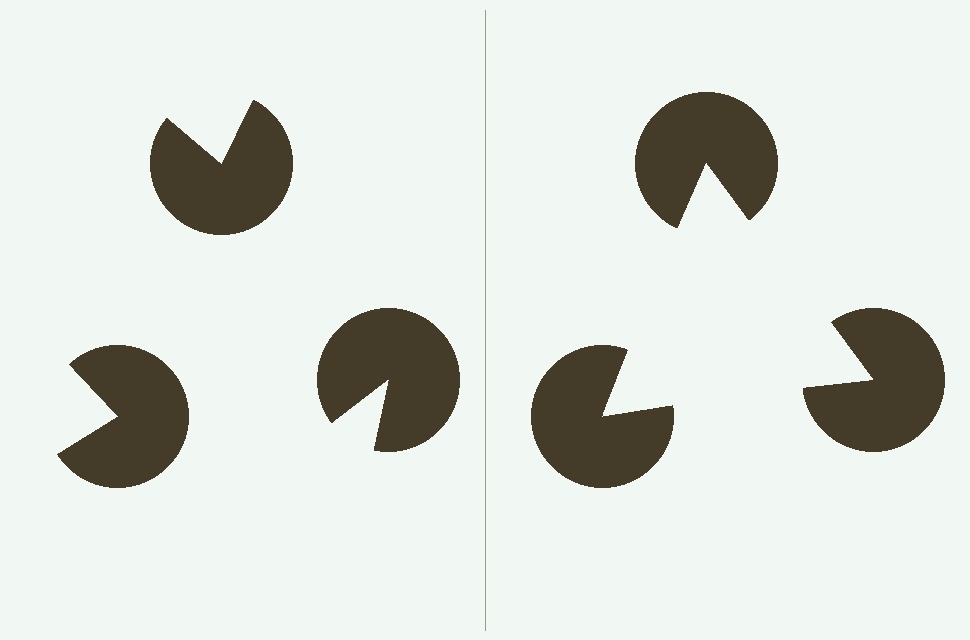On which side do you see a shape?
An illusory triangle appears on the right side. On the left side the wedge cuts are rotated, so no coherent shape forms.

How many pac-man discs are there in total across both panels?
6 — 3 on each side.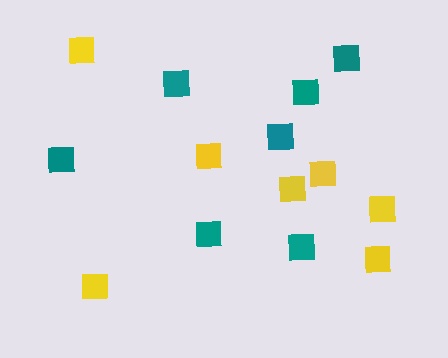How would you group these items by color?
There are 2 groups: one group of yellow squares (7) and one group of teal squares (7).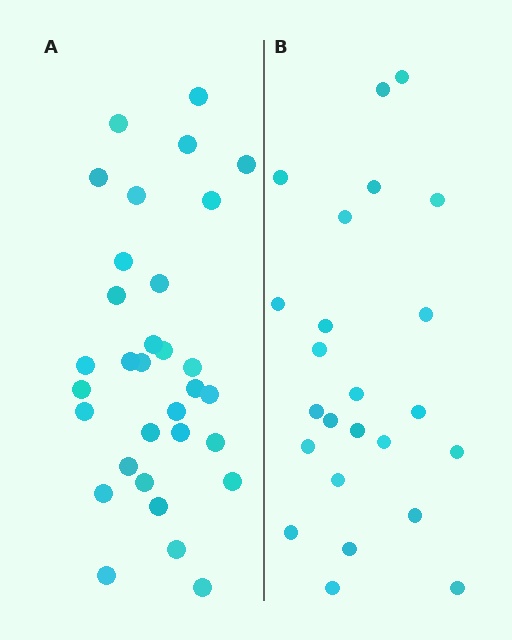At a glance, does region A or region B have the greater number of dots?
Region A (the left region) has more dots.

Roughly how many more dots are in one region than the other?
Region A has roughly 8 or so more dots than region B.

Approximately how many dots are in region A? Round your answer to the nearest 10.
About 30 dots. (The exact count is 32, which rounds to 30.)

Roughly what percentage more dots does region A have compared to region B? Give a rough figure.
About 35% more.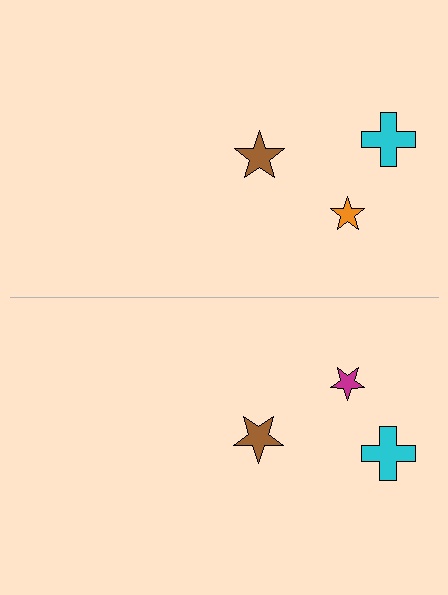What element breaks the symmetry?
The magenta star on the bottom side breaks the symmetry — its mirror counterpart is orange.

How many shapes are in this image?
There are 6 shapes in this image.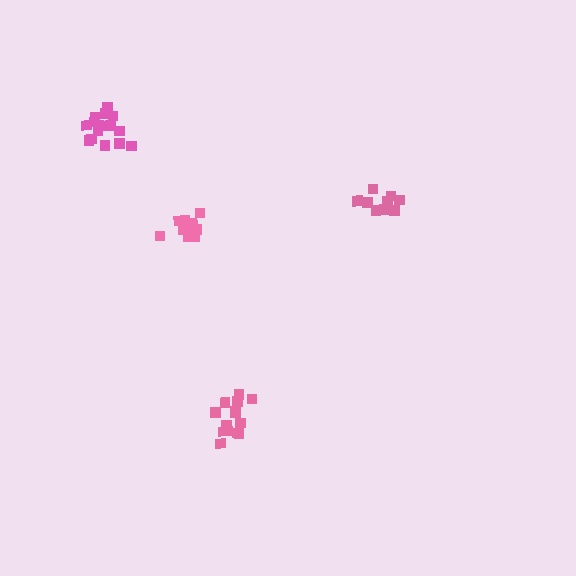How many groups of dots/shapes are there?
There are 4 groups.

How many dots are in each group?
Group 1: 10 dots, Group 2: 14 dots, Group 3: 10 dots, Group 4: 16 dots (50 total).